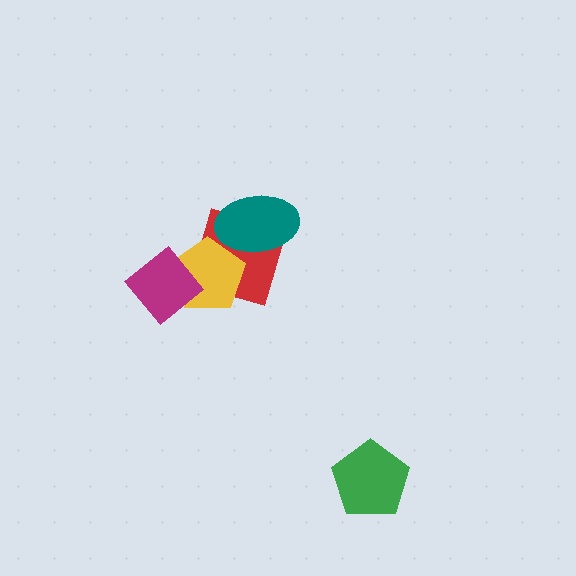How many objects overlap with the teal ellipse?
2 objects overlap with the teal ellipse.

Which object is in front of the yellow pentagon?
The magenta diamond is in front of the yellow pentagon.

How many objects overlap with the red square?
2 objects overlap with the red square.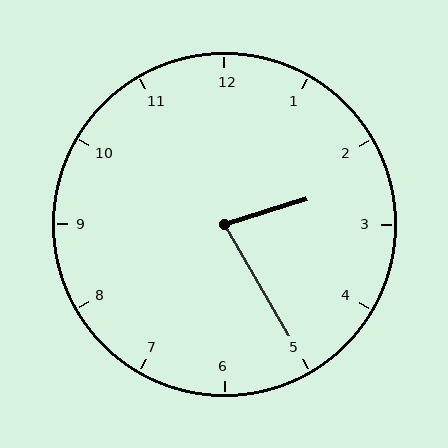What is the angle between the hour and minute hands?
Approximately 78 degrees.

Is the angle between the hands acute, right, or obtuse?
It is acute.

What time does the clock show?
2:25.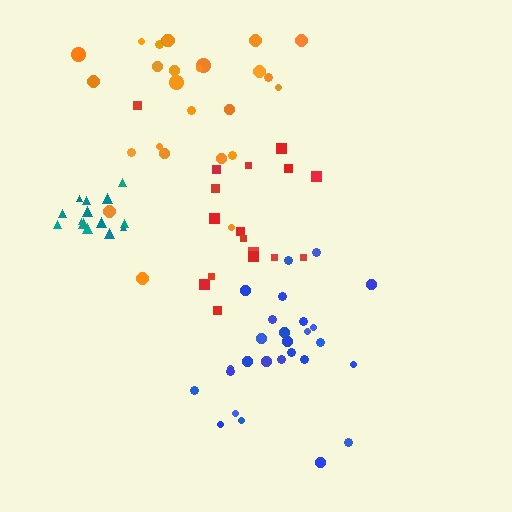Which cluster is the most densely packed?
Teal.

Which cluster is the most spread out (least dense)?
Red.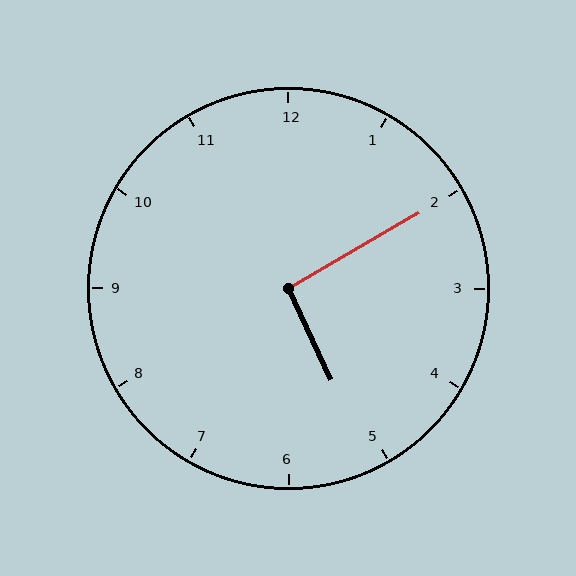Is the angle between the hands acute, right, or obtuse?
It is right.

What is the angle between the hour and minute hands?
Approximately 95 degrees.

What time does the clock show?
5:10.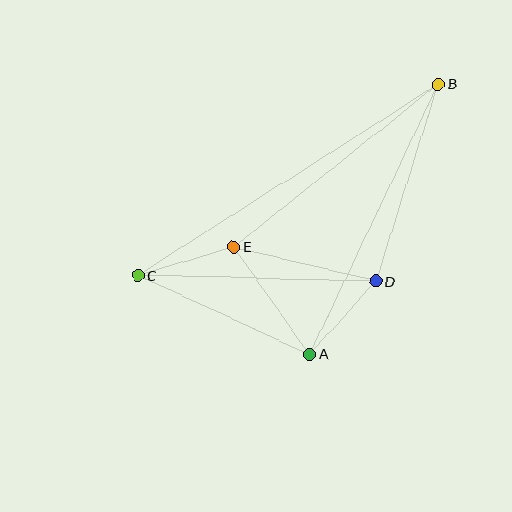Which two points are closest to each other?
Points A and D are closest to each other.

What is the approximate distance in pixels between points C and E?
The distance between C and E is approximately 100 pixels.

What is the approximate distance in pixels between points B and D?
The distance between B and D is approximately 207 pixels.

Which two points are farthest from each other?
Points B and C are farthest from each other.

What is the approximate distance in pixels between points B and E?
The distance between B and E is approximately 261 pixels.